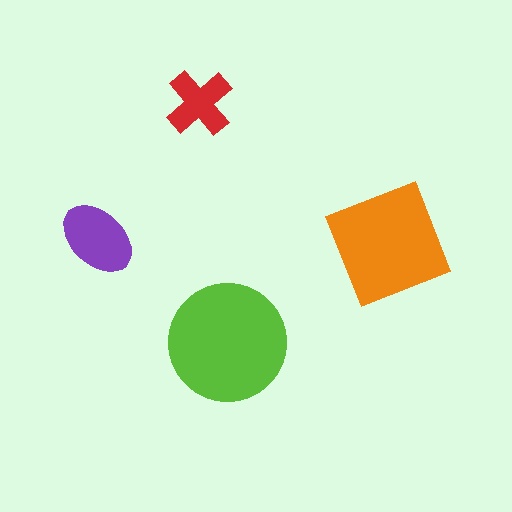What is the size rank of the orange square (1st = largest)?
2nd.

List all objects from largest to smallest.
The lime circle, the orange square, the purple ellipse, the red cross.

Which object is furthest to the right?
The orange square is rightmost.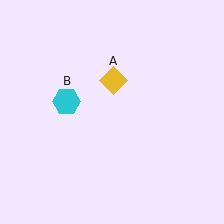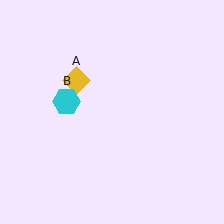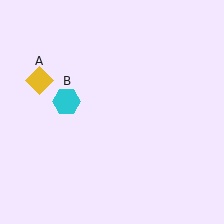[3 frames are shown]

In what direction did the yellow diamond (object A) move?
The yellow diamond (object A) moved left.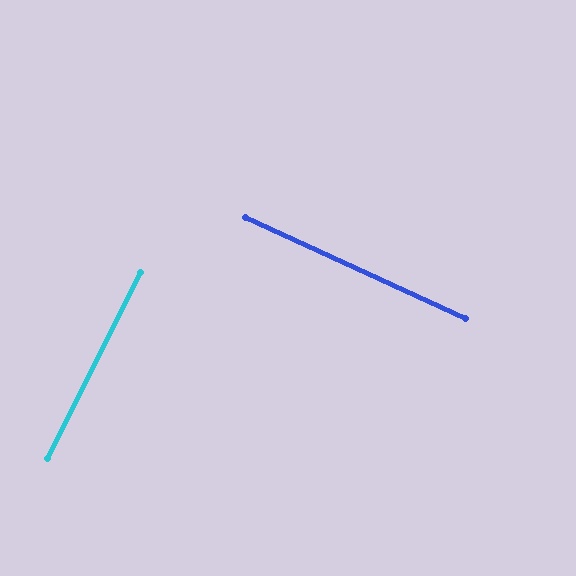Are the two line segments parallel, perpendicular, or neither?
Perpendicular — they meet at approximately 88°.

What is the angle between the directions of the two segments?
Approximately 88 degrees.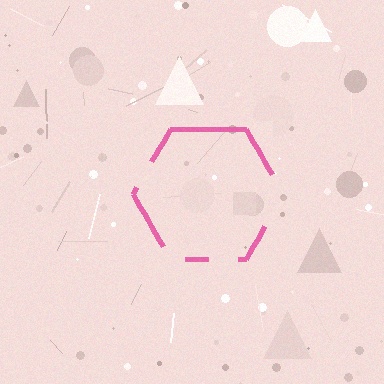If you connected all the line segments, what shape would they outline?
They would outline a hexagon.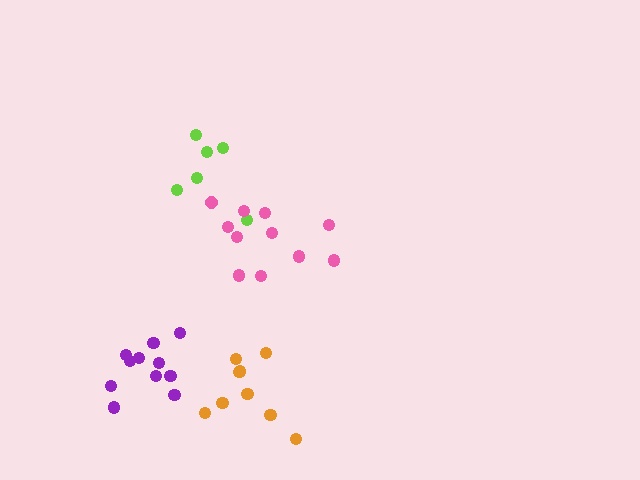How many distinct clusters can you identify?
There are 4 distinct clusters.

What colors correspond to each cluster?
The clusters are colored: lime, purple, pink, orange.